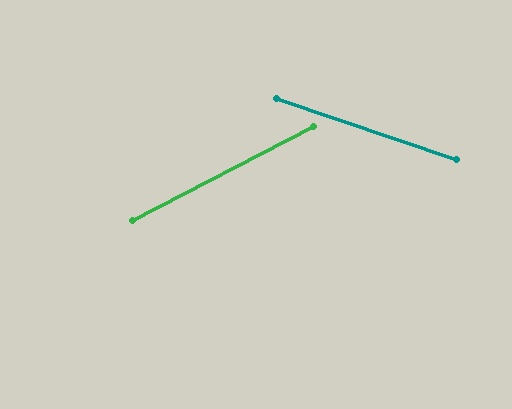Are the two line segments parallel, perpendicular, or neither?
Neither parallel nor perpendicular — they differ by about 46°.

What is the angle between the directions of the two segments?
Approximately 46 degrees.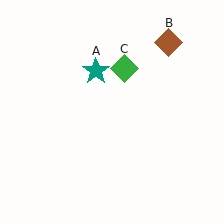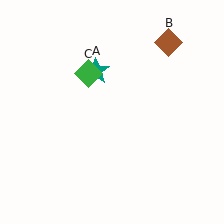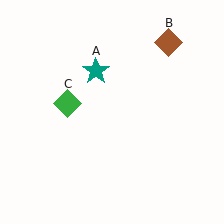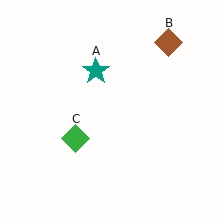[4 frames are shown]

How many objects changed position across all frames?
1 object changed position: green diamond (object C).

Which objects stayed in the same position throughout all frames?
Teal star (object A) and brown diamond (object B) remained stationary.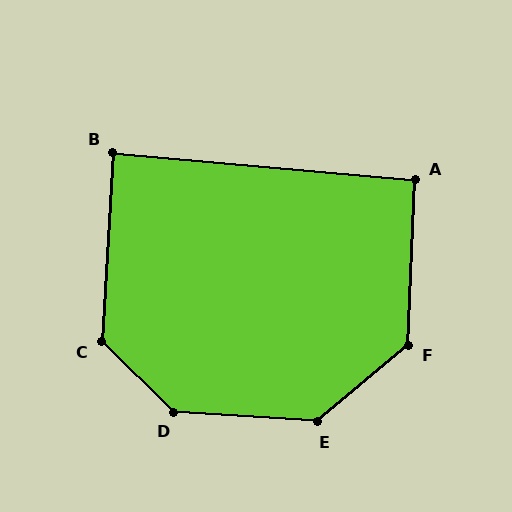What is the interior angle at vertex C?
Approximately 131 degrees (obtuse).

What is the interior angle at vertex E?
Approximately 136 degrees (obtuse).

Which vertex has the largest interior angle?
D, at approximately 139 degrees.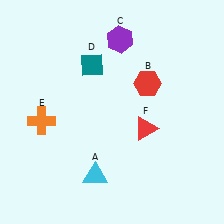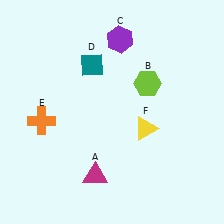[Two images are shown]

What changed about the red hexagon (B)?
In Image 1, B is red. In Image 2, it changed to lime.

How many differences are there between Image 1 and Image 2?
There are 3 differences between the two images.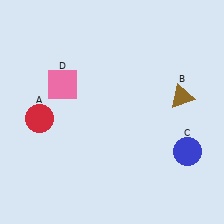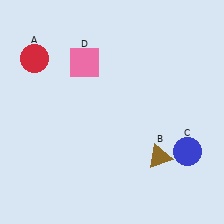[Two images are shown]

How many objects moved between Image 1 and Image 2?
3 objects moved between the two images.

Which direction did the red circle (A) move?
The red circle (A) moved up.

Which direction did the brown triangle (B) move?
The brown triangle (B) moved down.